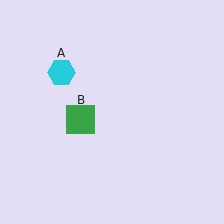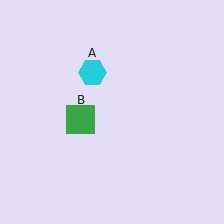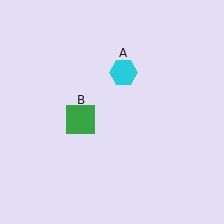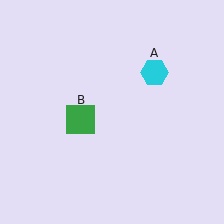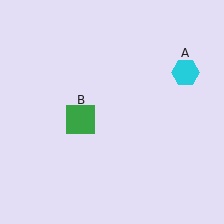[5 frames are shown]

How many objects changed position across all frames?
1 object changed position: cyan hexagon (object A).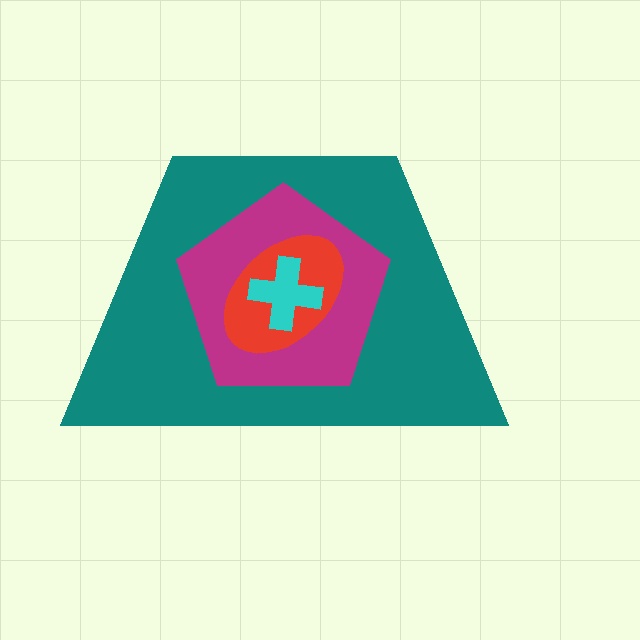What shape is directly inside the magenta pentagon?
The red ellipse.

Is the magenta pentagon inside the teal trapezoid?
Yes.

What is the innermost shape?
The cyan cross.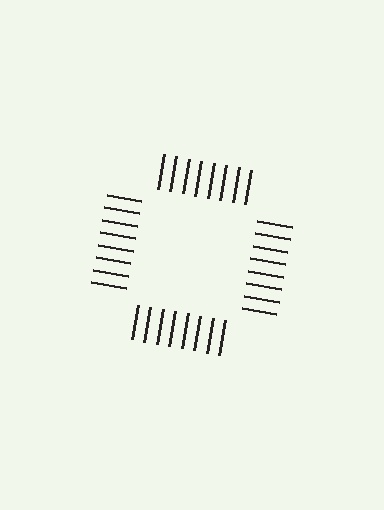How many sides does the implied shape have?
4 sides — the line-ends trace a square.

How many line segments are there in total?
32 — 8 along each of the 4 edges.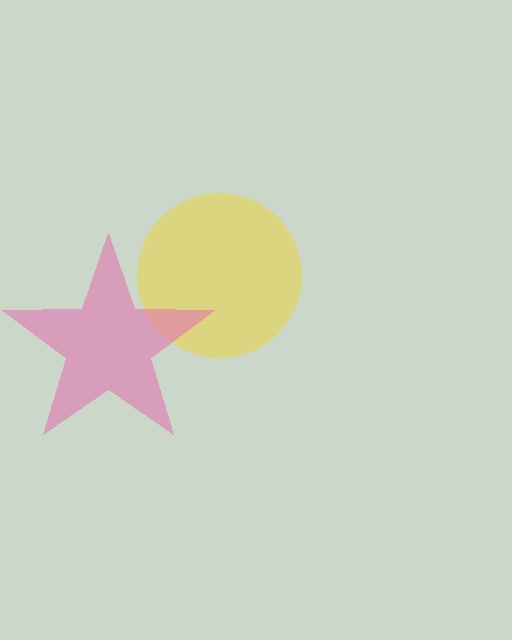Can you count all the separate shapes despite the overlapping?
Yes, there are 2 separate shapes.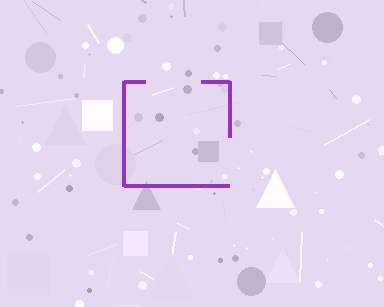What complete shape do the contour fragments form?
The contour fragments form a square.